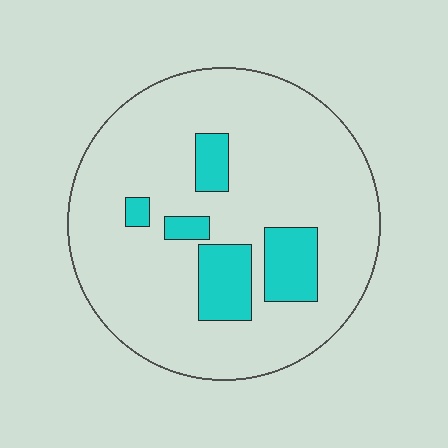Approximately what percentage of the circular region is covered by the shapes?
Approximately 15%.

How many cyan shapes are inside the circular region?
5.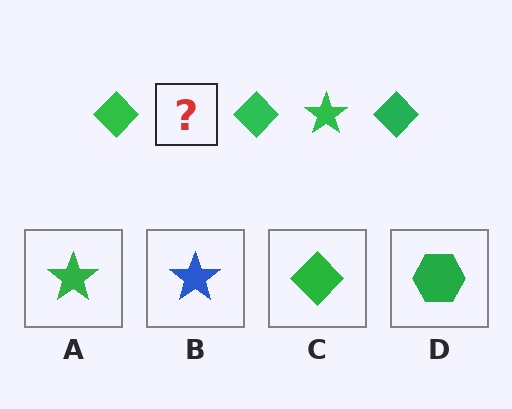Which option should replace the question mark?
Option A.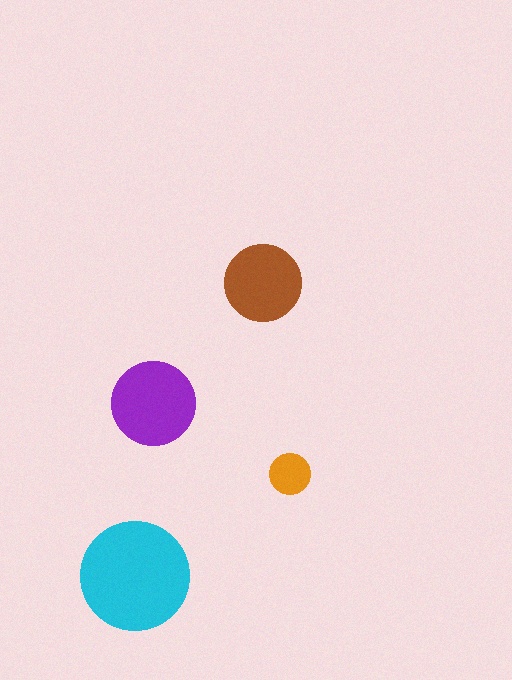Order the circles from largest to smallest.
the cyan one, the purple one, the brown one, the orange one.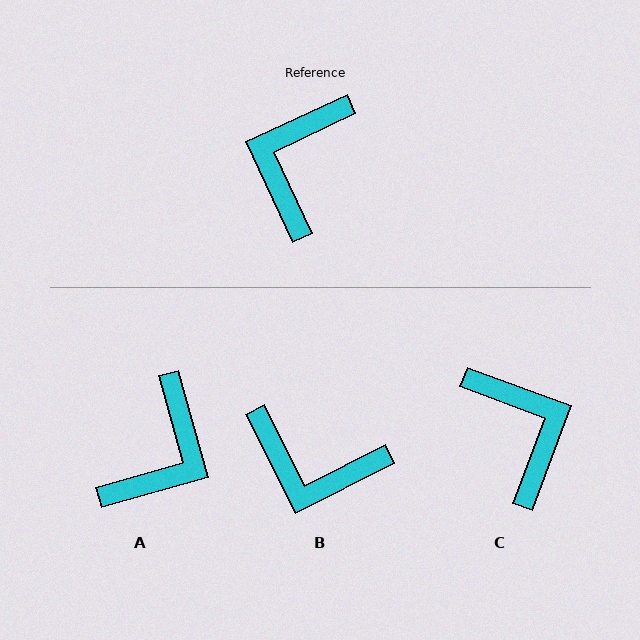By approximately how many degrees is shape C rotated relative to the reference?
Approximately 135 degrees clockwise.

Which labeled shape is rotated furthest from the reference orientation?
A, about 171 degrees away.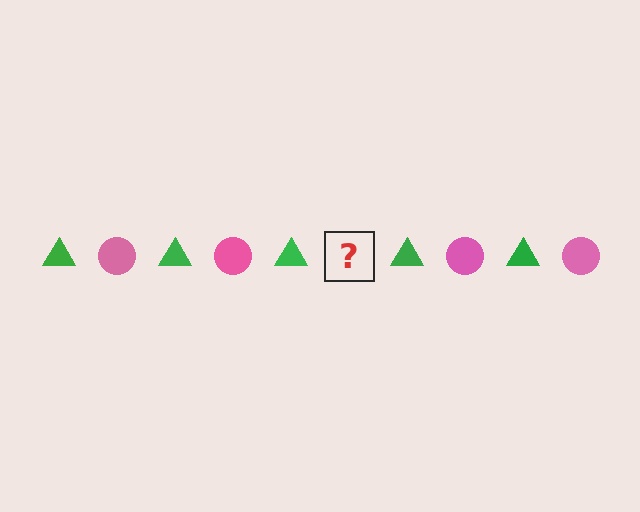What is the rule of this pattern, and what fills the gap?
The rule is that the pattern alternates between green triangle and pink circle. The gap should be filled with a pink circle.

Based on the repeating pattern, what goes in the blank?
The blank should be a pink circle.